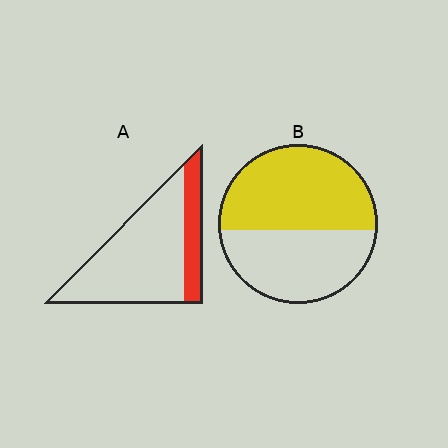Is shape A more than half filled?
No.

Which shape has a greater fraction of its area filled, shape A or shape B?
Shape B.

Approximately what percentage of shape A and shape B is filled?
A is approximately 20% and B is approximately 55%.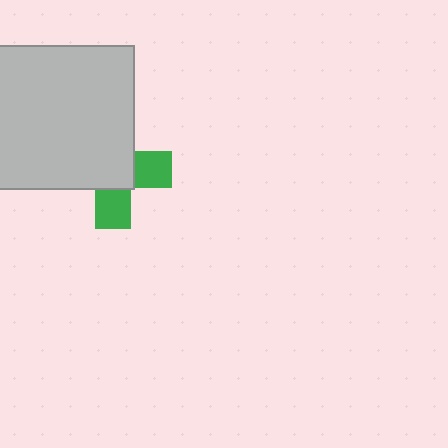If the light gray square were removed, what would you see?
You would see the complete green cross.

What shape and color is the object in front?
The object in front is a light gray square.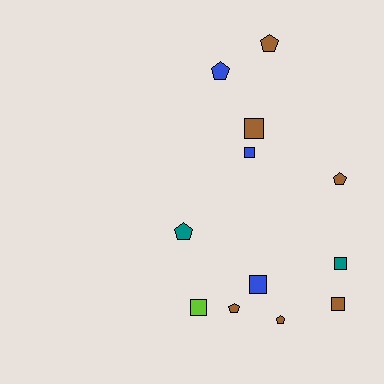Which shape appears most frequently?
Pentagon, with 6 objects.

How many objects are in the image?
There are 12 objects.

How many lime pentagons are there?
There are no lime pentagons.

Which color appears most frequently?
Brown, with 6 objects.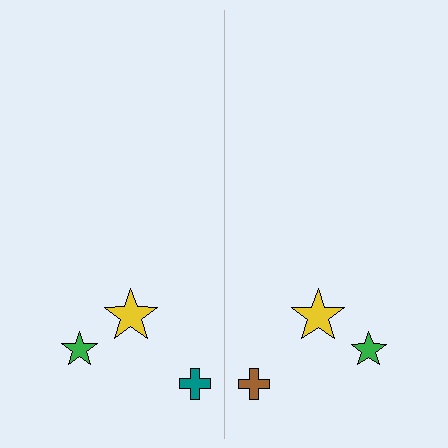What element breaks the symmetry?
The brown cross on the right side breaks the symmetry — its mirror counterpart is teal.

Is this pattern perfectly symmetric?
No, the pattern is not perfectly symmetric. The brown cross on the right side breaks the symmetry — its mirror counterpart is teal.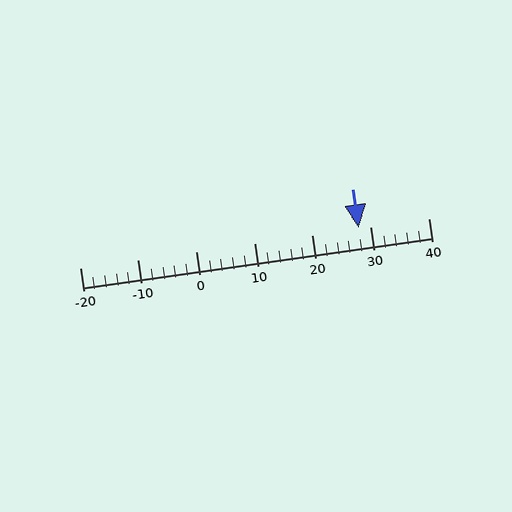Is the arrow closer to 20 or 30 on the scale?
The arrow is closer to 30.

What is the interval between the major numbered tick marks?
The major tick marks are spaced 10 units apart.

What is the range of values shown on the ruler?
The ruler shows values from -20 to 40.